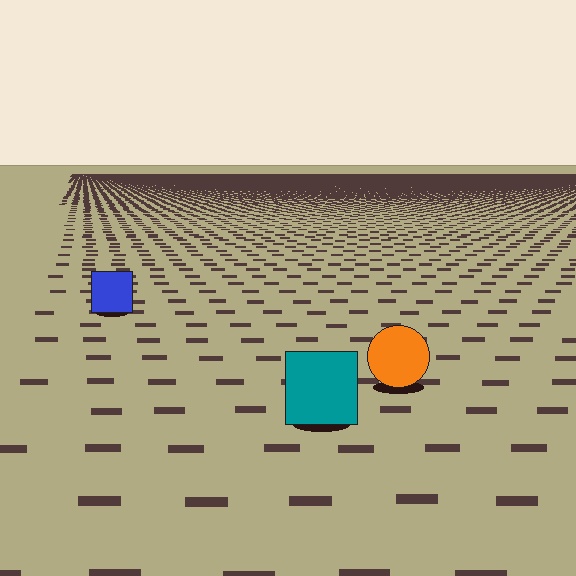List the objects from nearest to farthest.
From nearest to farthest: the teal square, the orange circle, the blue square.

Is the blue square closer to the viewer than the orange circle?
No. The orange circle is closer — you can tell from the texture gradient: the ground texture is coarser near it.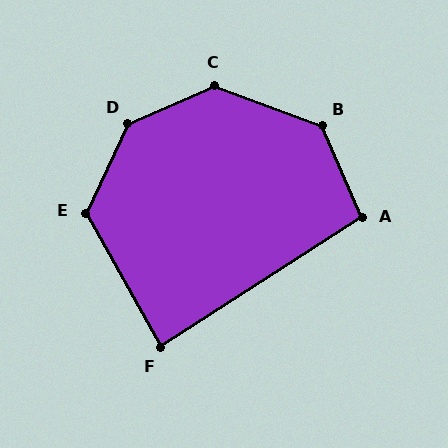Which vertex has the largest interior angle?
D, at approximately 139 degrees.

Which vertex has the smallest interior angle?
F, at approximately 86 degrees.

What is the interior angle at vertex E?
Approximately 126 degrees (obtuse).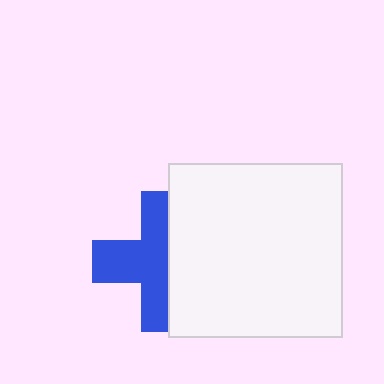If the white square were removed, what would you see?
You would see the complete blue cross.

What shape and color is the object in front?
The object in front is a white square.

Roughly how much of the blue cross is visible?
About half of it is visible (roughly 57%).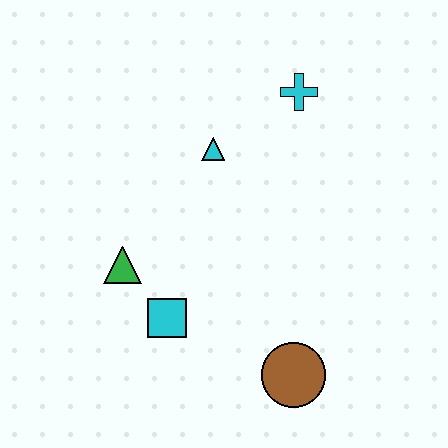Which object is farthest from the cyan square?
The cyan cross is farthest from the cyan square.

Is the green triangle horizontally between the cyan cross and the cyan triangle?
No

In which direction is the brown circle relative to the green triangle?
The brown circle is to the right of the green triangle.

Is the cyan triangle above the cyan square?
Yes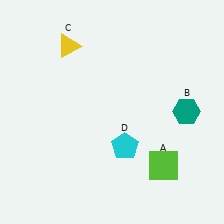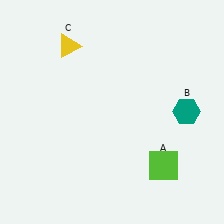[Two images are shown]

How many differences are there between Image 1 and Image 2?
There is 1 difference between the two images.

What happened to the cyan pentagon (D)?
The cyan pentagon (D) was removed in Image 2. It was in the bottom-right area of Image 1.